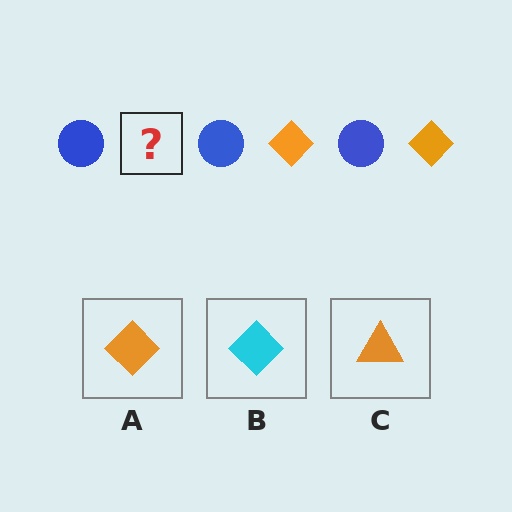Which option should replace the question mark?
Option A.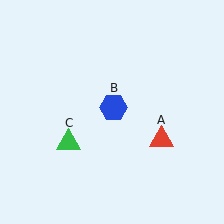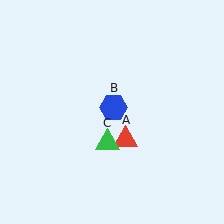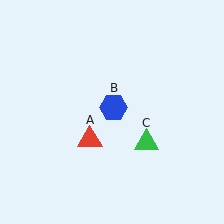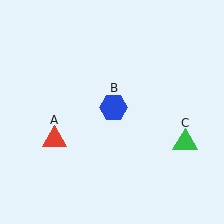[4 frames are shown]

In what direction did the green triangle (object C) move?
The green triangle (object C) moved right.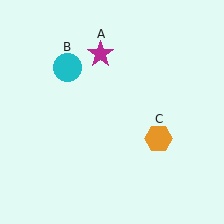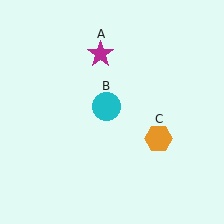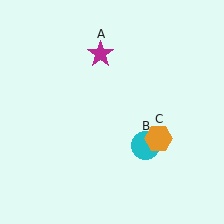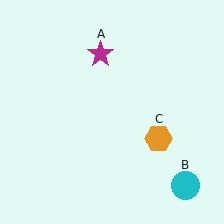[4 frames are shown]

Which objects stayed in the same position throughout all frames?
Magenta star (object A) and orange hexagon (object C) remained stationary.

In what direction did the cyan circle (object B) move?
The cyan circle (object B) moved down and to the right.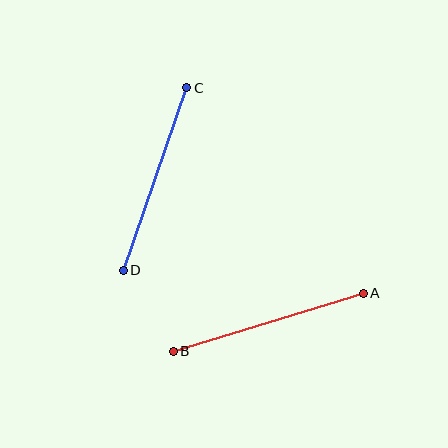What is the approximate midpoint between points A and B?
The midpoint is at approximately (268, 322) pixels.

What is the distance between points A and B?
The distance is approximately 199 pixels.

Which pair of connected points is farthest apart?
Points A and B are farthest apart.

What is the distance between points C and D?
The distance is approximately 193 pixels.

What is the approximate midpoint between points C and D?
The midpoint is at approximately (155, 179) pixels.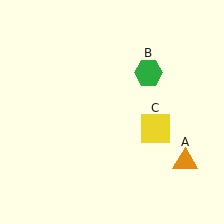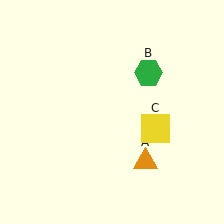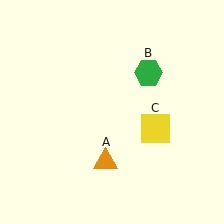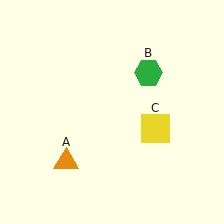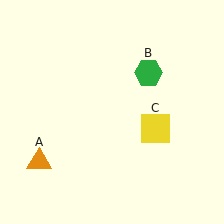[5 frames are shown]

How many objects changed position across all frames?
1 object changed position: orange triangle (object A).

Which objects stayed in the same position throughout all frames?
Green hexagon (object B) and yellow square (object C) remained stationary.